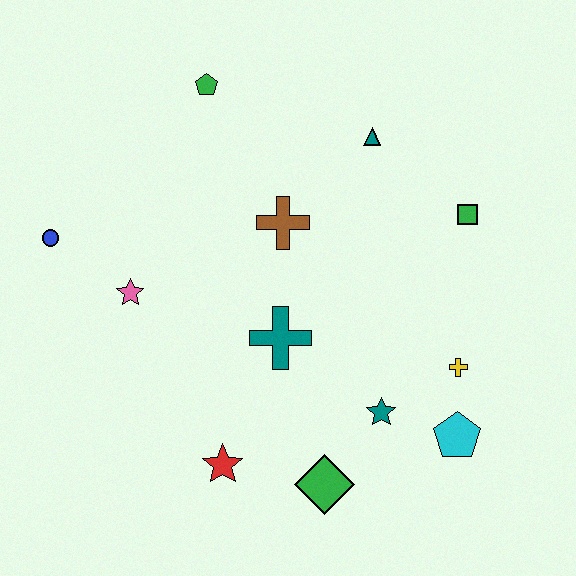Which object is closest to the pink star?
The blue circle is closest to the pink star.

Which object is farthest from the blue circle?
The cyan pentagon is farthest from the blue circle.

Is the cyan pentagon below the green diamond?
No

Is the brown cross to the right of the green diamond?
No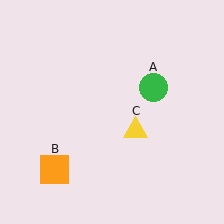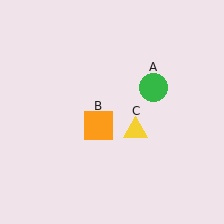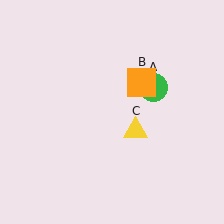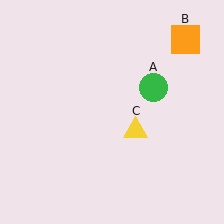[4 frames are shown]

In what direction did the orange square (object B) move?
The orange square (object B) moved up and to the right.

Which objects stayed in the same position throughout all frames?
Green circle (object A) and yellow triangle (object C) remained stationary.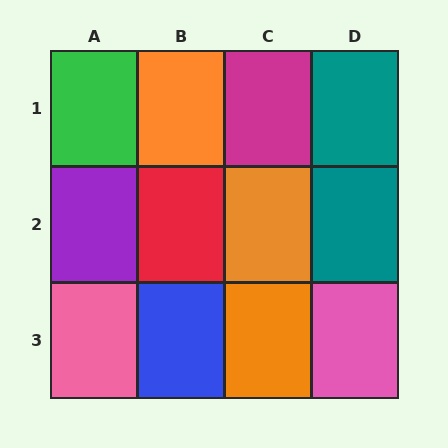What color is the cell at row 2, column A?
Purple.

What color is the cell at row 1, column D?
Teal.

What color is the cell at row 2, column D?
Teal.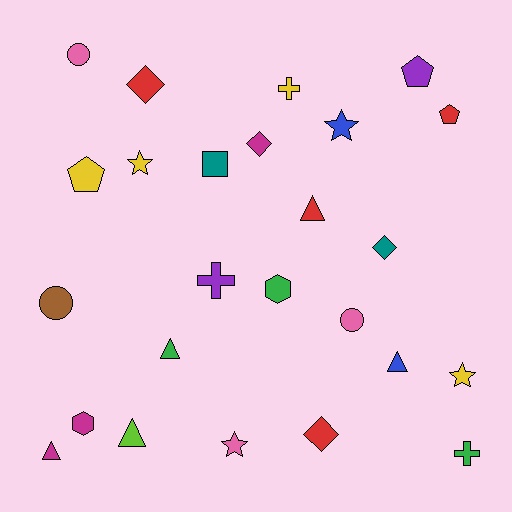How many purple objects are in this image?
There are 2 purple objects.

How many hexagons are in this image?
There are 2 hexagons.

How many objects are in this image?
There are 25 objects.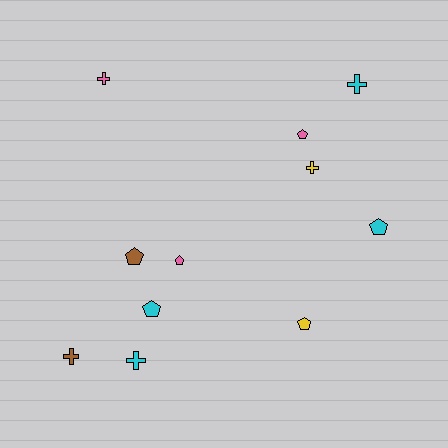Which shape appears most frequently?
Pentagon, with 6 objects.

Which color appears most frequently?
Cyan, with 4 objects.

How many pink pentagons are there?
There are 2 pink pentagons.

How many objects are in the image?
There are 11 objects.